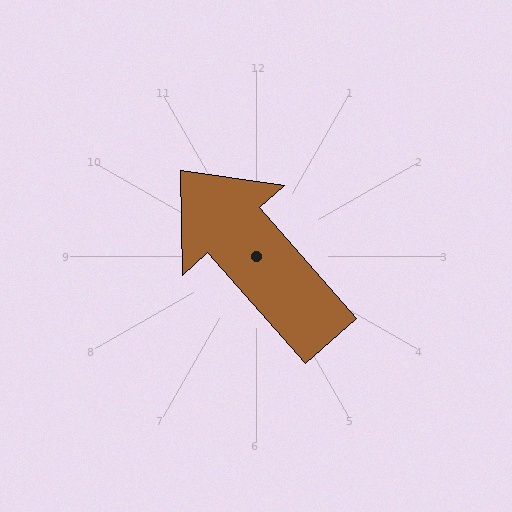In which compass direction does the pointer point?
Northwest.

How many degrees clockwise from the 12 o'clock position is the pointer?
Approximately 319 degrees.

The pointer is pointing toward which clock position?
Roughly 11 o'clock.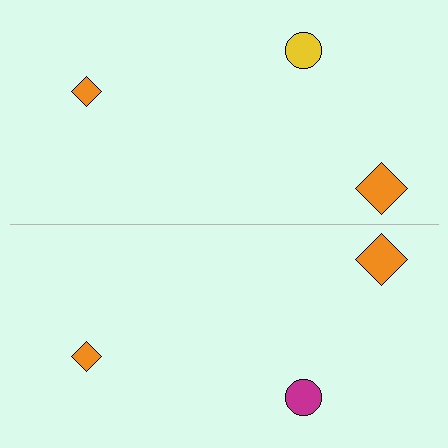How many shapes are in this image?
There are 6 shapes in this image.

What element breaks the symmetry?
The magenta circle on the bottom side breaks the symmetry — its mirror counterpart is yellow.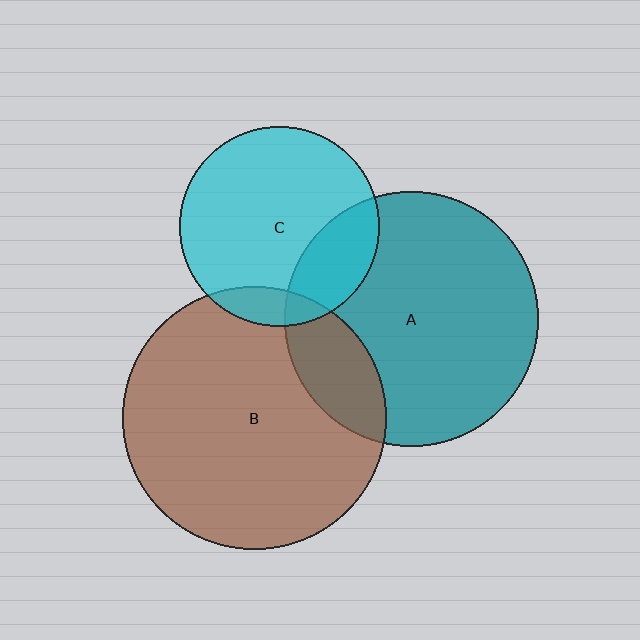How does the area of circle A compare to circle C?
Approximately 1.6 times.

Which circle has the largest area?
Circle B (brown).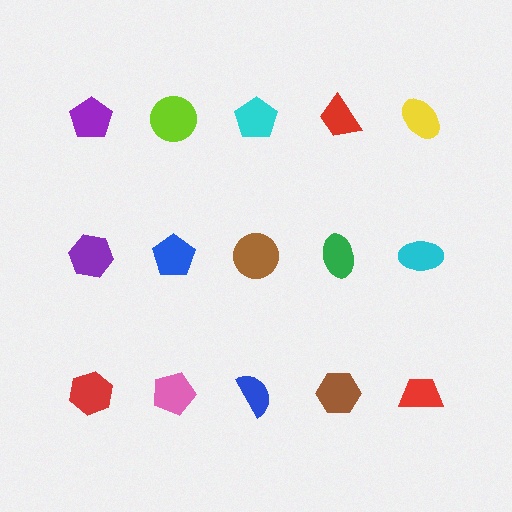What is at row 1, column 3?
A cyan pentagon.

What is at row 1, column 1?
A purple pentagon.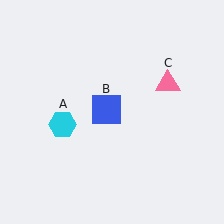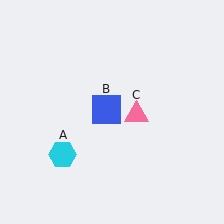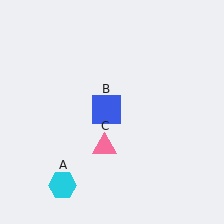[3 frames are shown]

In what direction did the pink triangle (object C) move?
The pink triangle (object C) moved down and to the left.